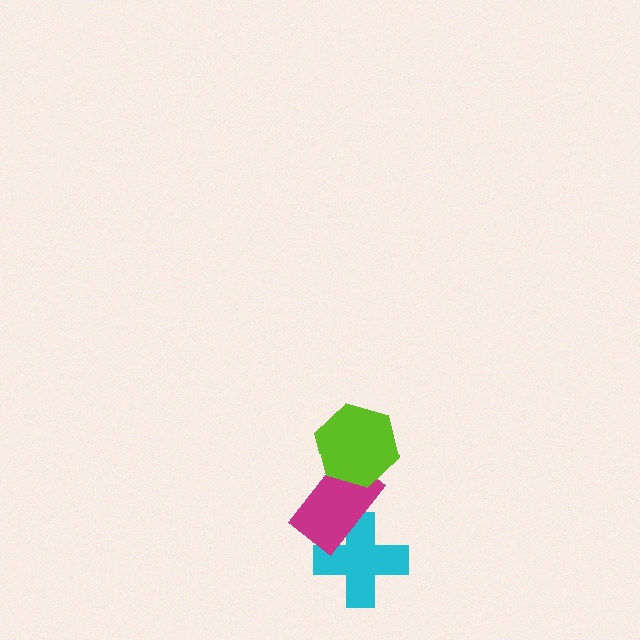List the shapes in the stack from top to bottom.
From top to bottom: the lime hexagon, the magenta rectangle, the cyan cross.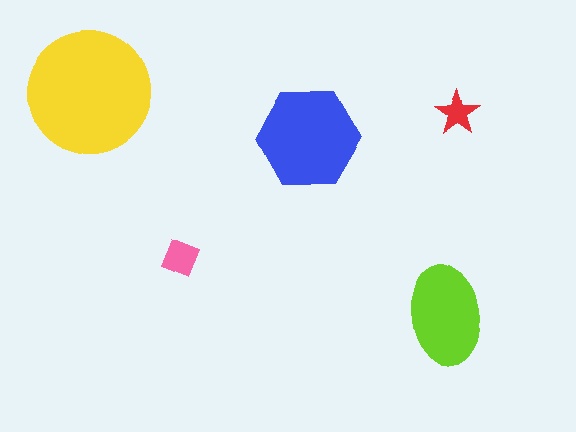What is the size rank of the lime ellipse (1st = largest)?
3rd.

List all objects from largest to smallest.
The yellow circle, the blue hexagon, the lime ellipse, the pink diamond, the red star.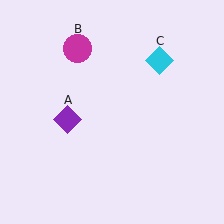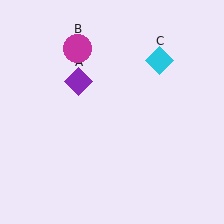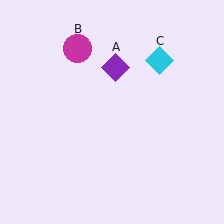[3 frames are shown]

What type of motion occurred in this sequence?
The purple diamond (object A) rotated clockwise around the center of the scene.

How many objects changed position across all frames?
1 object changed position: purple diamond (object A).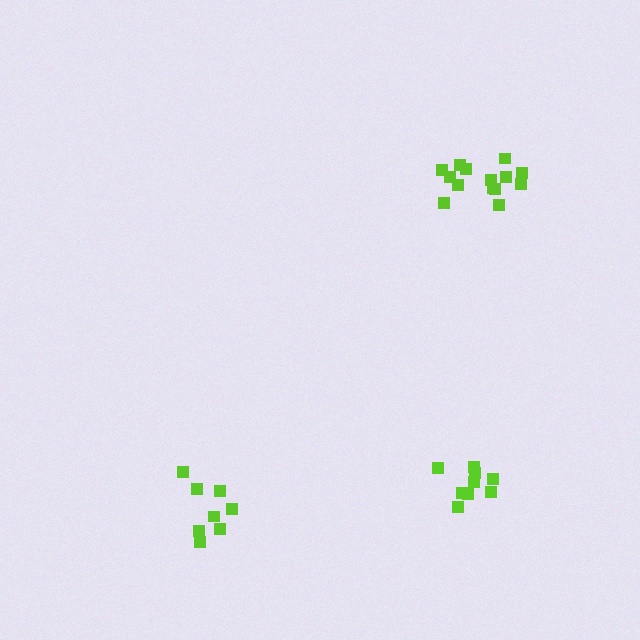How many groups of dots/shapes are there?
There are 3 groups.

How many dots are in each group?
Group 1: 9 dots, Group 2: 9 dots, Group 3: 14 dots (32 total).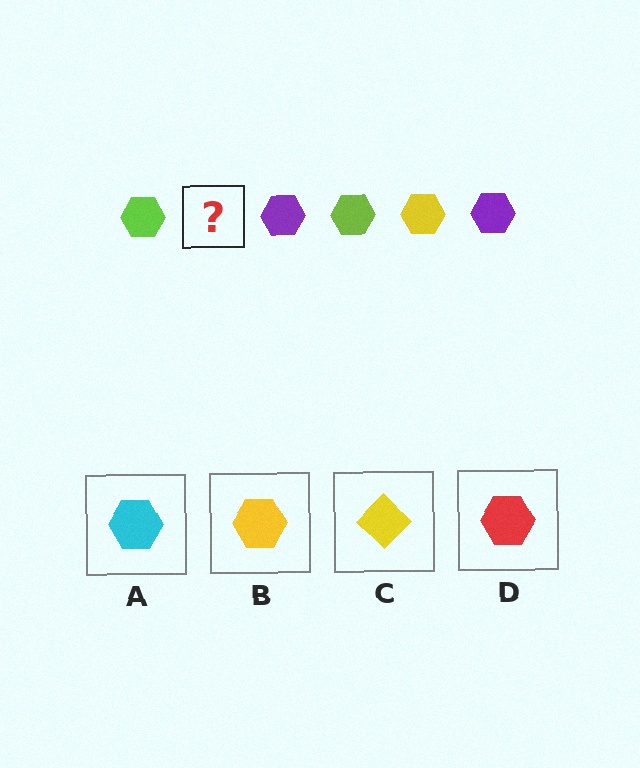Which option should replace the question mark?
Option B.